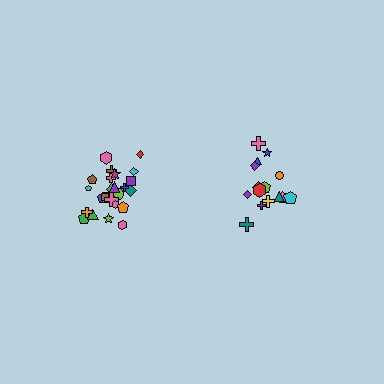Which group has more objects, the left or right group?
The left group.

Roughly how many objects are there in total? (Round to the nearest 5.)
Roughly 40 objects in total.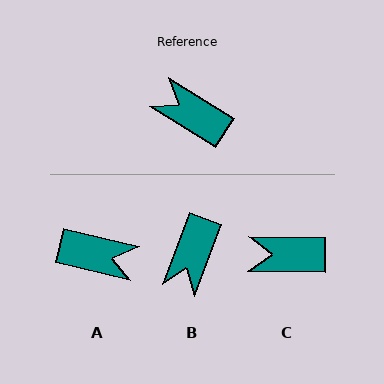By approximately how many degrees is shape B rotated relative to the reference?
Approximately 101 degrees counter-clockwise.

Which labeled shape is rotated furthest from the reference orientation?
A, about 162 degrees away.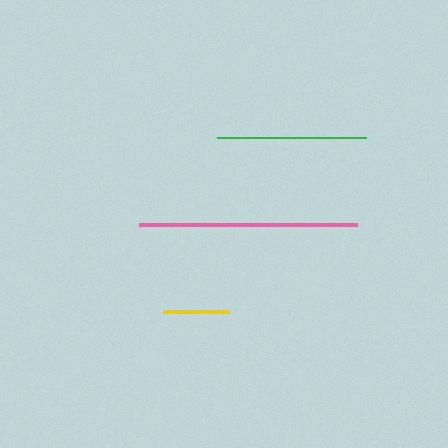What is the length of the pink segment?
The pink segment is approximately 217 pixels long.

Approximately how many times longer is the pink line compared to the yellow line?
The pink line is approximately 3.3 times the length of the yellow line.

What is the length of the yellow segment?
The yellow segment is approximately 65 pixels long.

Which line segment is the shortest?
The yellow line is the shortest at approximately 65 pixels.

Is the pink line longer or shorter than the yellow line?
The pink line is longer than the yellow line.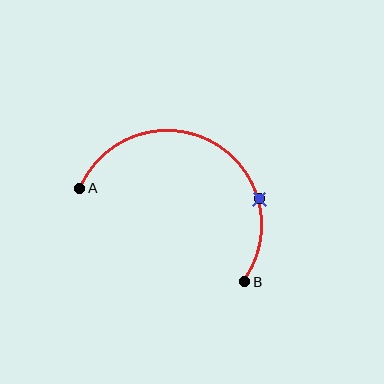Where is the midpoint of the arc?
The arc midpoint is the point on the curve farthest from the straight line joining A and B. It sits above that line.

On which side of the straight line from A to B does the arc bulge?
The arc bulges above the straight line connecting A and B.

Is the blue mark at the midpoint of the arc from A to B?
No. The blue mark lies on the arc but is closer to endpoint B. The arc midpoint would be at the point on the curve equidistant along the arc from both A and B.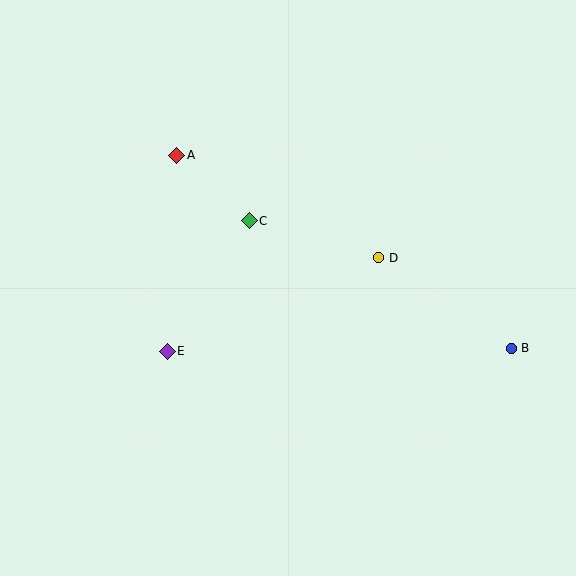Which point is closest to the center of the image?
Point C at (249, 221) is closest to the center.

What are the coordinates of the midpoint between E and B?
The midpoint between E and B is at (339, 350).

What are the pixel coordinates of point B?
Point B is at (511, 348).